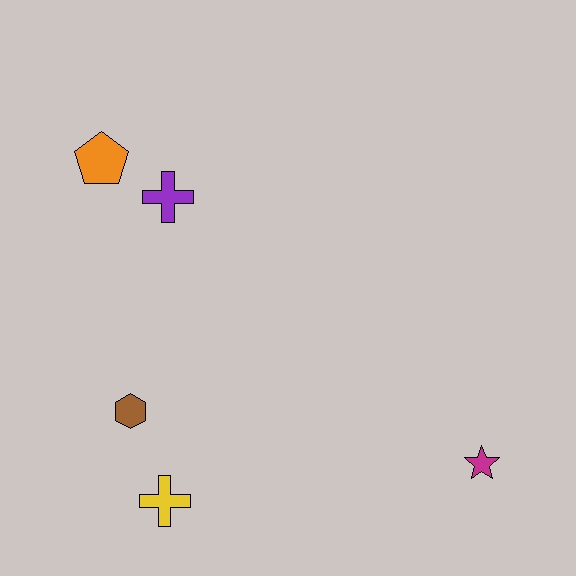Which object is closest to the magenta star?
The yellow cross is closest to the magenta star.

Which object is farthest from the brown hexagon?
The magenta star is farthest from the brown hexagon.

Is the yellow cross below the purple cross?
Yes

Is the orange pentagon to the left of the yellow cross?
Yes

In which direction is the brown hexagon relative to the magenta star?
The brown hexagon is to the left of the magenta star.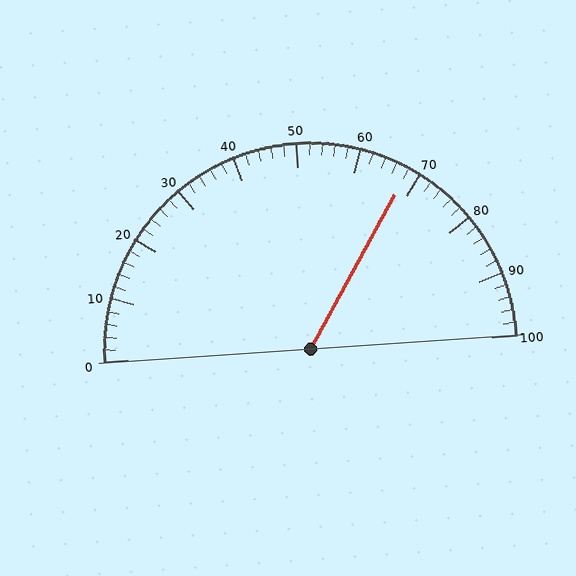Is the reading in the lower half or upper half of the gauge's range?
The reading is in the upper half of the range (0 to 100).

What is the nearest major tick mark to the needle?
The nearest major tick mark is 70.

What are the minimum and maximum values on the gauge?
The gauge ranges from 0 to 100.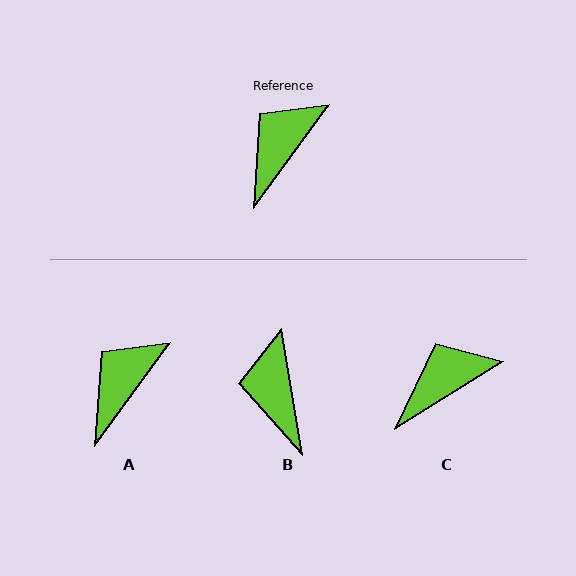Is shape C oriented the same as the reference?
No, it is off by about 22 degrees.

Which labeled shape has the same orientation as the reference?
A.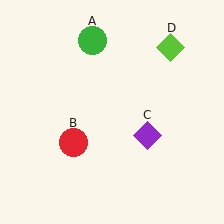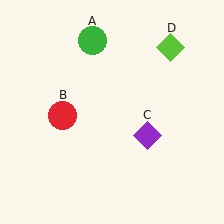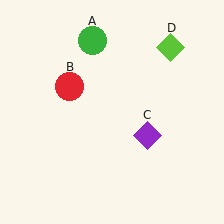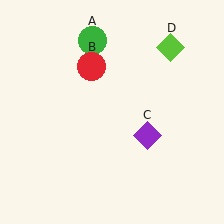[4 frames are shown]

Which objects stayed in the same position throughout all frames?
Green circle (object A) and purple diamond (object C) and lime diamond (object D) remained stationary.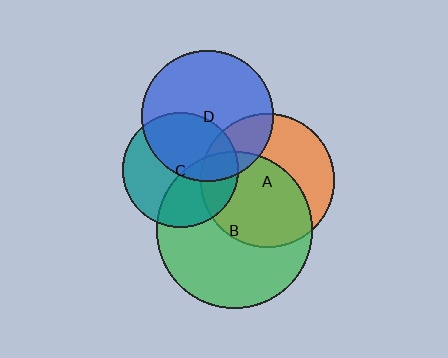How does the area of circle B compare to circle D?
Approximately 1.4 times.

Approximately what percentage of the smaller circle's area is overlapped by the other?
Approximately 60%.